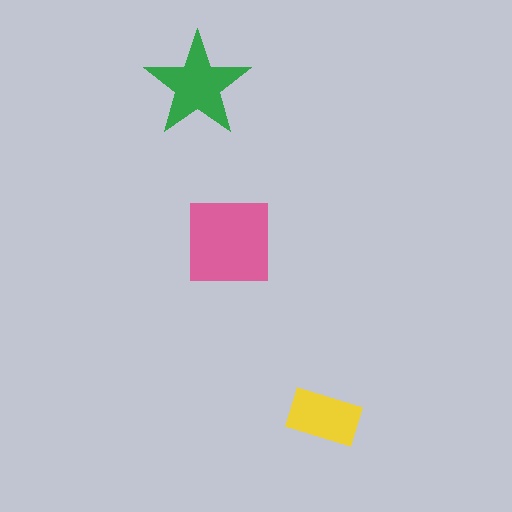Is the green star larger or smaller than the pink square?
Smaller.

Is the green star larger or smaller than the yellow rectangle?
Larger.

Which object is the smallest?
The yellow rectangle.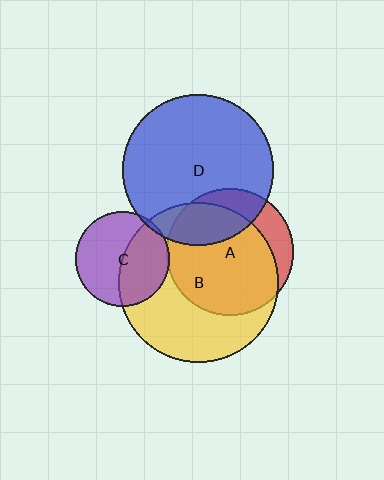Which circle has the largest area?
Circle B (yellow).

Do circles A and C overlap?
Yes.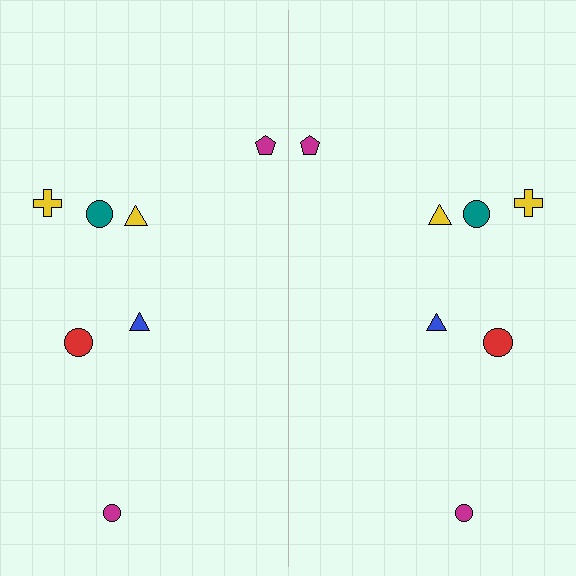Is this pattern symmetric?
Yes, this pattern has bilateral (reflection) symmetry.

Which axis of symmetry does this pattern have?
The pattern has a vertical axis of symmetry running through the center of the image.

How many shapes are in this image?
There are 14 shapes in this image.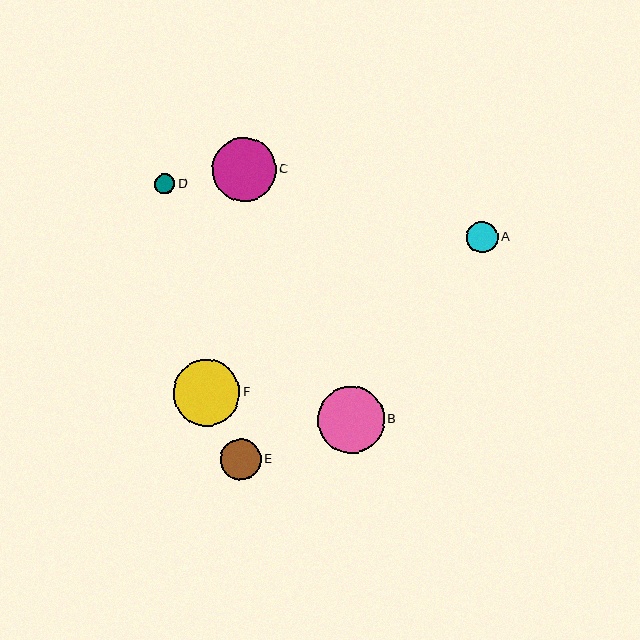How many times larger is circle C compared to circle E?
Circle C is approximately 1.6 times the size of circle E.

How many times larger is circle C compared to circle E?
Circle C is approximately 1.6 times the size of circle E.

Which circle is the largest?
Circle B is the largest with a size of approximately 67 pixels.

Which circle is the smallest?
Circle D is the smallest with a size of approximately 21 pixels.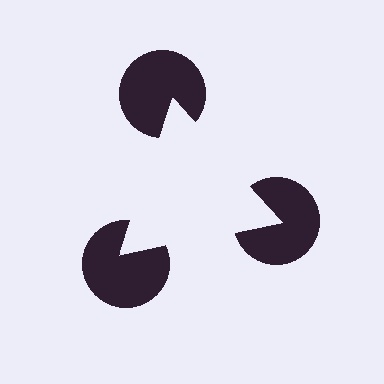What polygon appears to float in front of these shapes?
An illusory triangle — its edges are inferred from the aligned wedge cuts in the pac-man discs, not physically drawn.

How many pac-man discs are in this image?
There are 3 — one at each vertex of the illusory triangle.